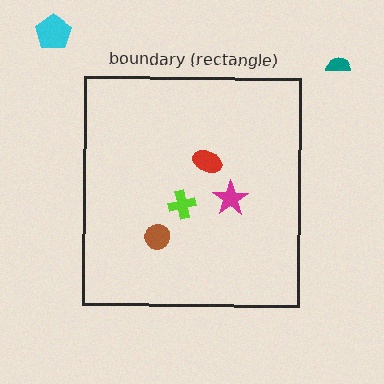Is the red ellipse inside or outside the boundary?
Inside.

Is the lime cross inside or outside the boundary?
Inside.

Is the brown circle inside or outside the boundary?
Inside.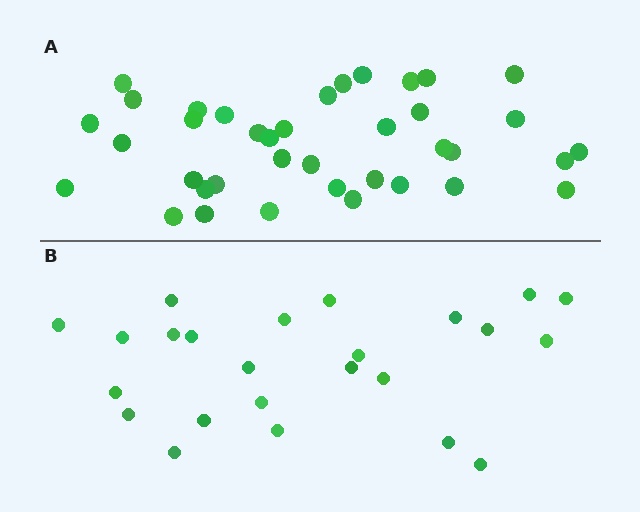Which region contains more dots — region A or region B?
Region A (the top region) has more dots.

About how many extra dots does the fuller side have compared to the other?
Region A has approximately 15 more dots than region B.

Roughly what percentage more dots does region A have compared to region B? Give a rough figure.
About 60% more.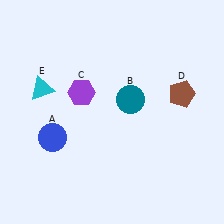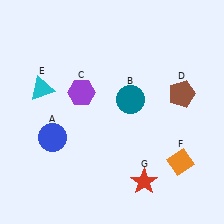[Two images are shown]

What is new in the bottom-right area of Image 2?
A red star (G) was added in the bottom-right area of Image 2.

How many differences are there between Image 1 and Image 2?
There are 2 differences between the two images.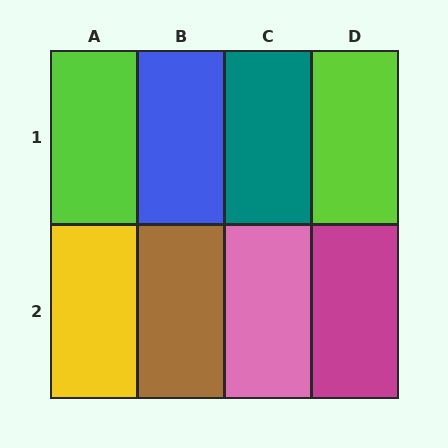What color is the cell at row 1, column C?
Teal.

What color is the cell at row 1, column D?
Lime.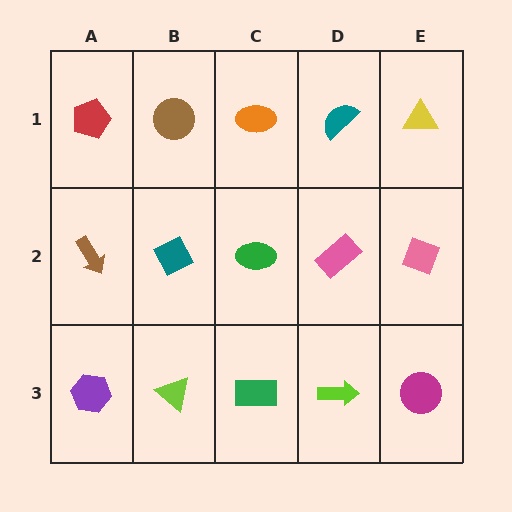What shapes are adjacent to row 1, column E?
A pink diamond (row 2, column E), a teal semicircle (row 1, column D).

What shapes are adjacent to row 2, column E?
A yellow triangle (row 1, column E), a magenta circle (row 3, column E), a pink rectangle (row 2, column D).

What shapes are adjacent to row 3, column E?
A pink diamond (row 2, column E), a lime arrow (row 3, column D).